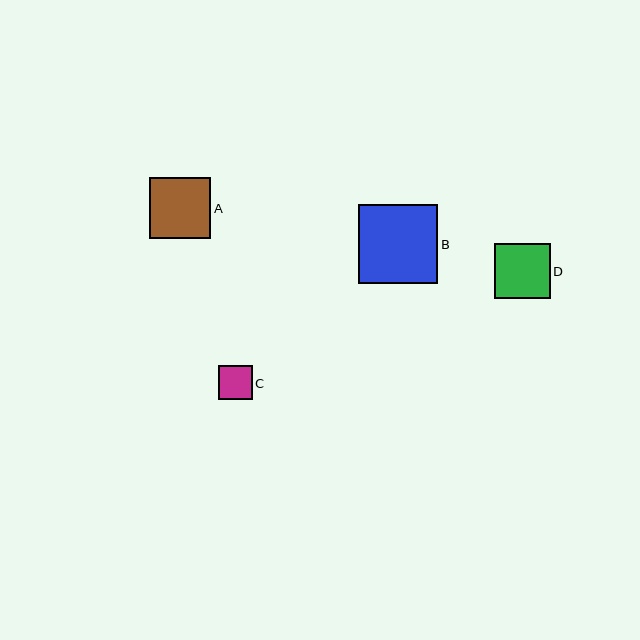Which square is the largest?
Square B is the largest with a size of approximately 79 pixels.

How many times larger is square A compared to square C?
Square A is approximately 1.8 times the size of square C.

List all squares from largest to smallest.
From largest to smallest: B, A, D, C.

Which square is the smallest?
Square C is the smallest with a size of approximately 34 pixels.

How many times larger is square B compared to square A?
Square B is approximately 1.3 times the size of square A.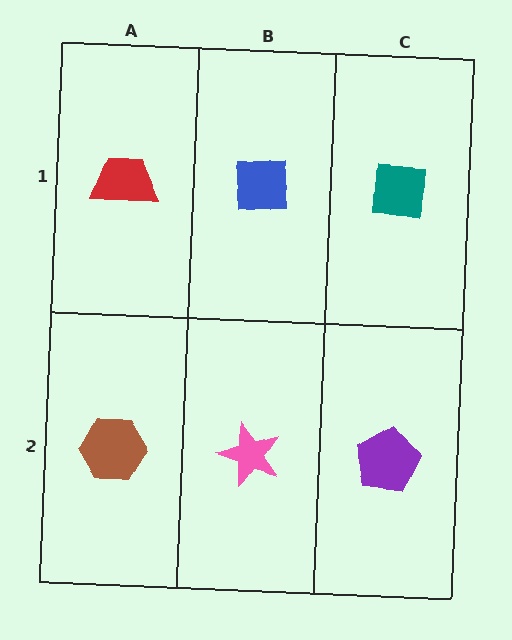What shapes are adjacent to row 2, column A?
A red trapezoid (row 1, column A), a pink star (row 2, column B).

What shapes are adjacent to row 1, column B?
A pink star (row 2, column B), a red trapezoid (row 1, column A), a teal square (row 1, column C).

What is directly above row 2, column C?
A teal square.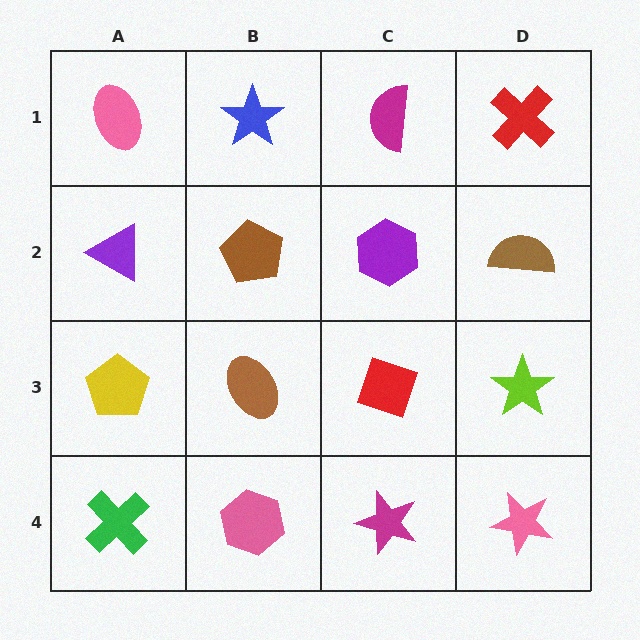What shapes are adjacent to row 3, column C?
A purple hexagon (row 2, column C), a magenta star (row 4, column C), a brown ellipse (row 3, column B), a lime star (row 3, column D).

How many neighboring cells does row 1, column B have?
3.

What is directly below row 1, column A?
A purple triangle.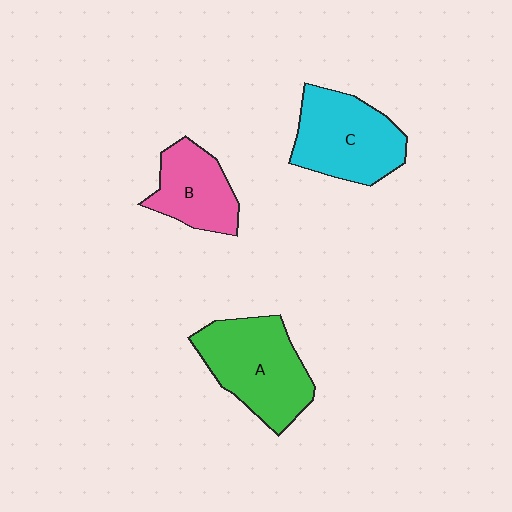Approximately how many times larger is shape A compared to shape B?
Approximately 1.5 times.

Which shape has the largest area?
Shape A (green).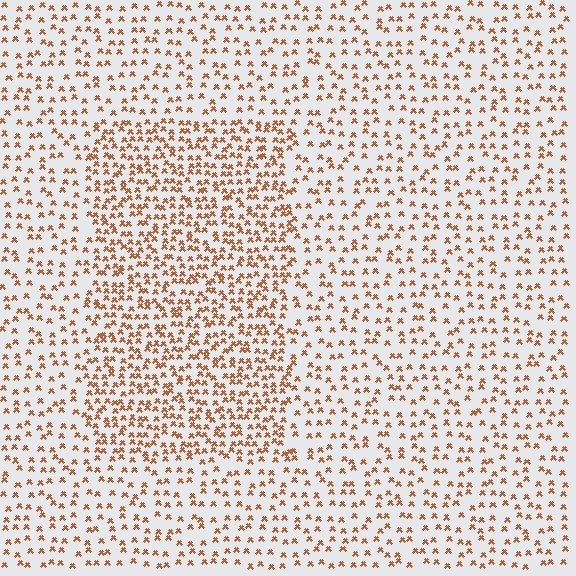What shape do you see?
I see a rectangle.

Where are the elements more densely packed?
The elements are more densely packed inside the rectangle boundary.